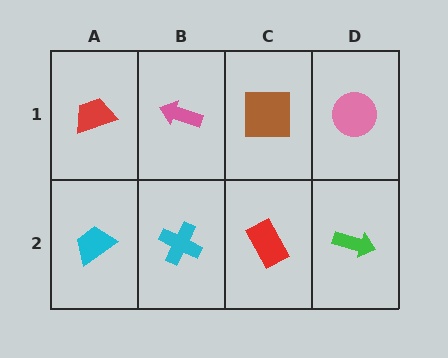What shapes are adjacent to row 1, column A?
A cyan trapezoid (row 2, column A), a pink arrow (row 1, column B).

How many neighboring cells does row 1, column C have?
3.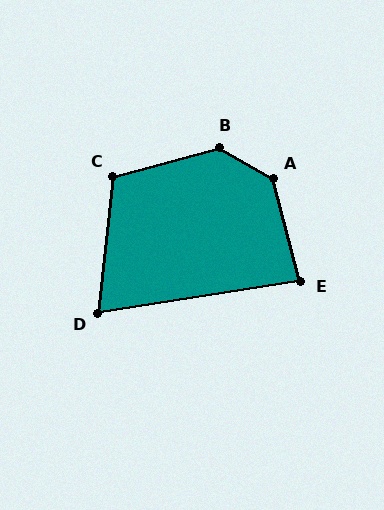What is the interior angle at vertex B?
Approximately 134 degrees (obtuse).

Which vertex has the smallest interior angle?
D, at approximately 75 degrees.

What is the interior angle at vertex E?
Approximately 84 degrees (acute).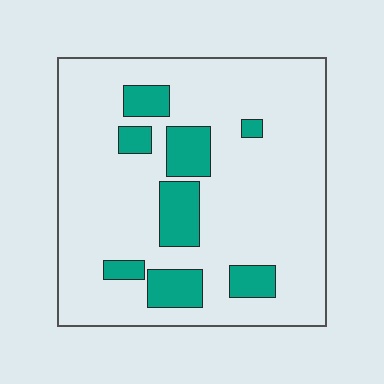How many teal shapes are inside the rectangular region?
8.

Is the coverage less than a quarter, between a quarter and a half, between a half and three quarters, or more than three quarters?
Less than a quarter.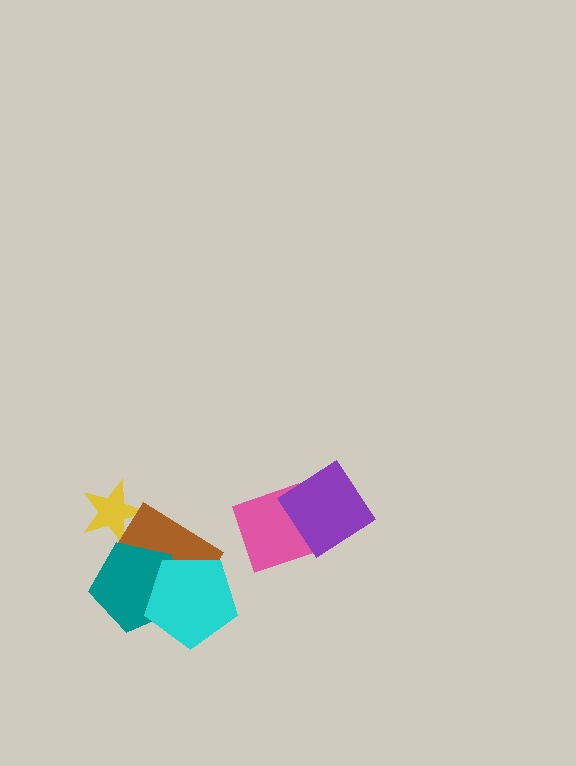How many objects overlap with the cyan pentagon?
2 objects overlap with the cyan pentagon.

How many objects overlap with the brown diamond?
3 objects overlap with the brown diamond.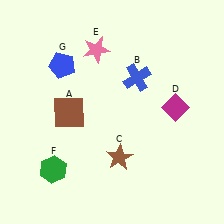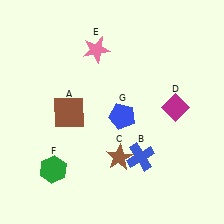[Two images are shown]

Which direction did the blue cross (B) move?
The blue cross (B) moved down.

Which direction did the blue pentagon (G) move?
The blue pentagon (G) moved right.